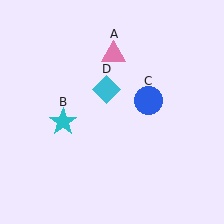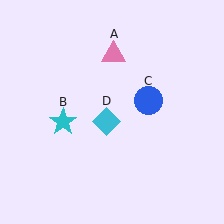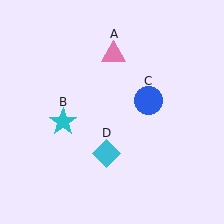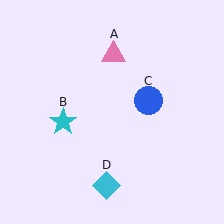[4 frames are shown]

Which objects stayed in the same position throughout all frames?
Pink triangle (object A) and cyan star (object B) and blue circle (object C) remained stationary.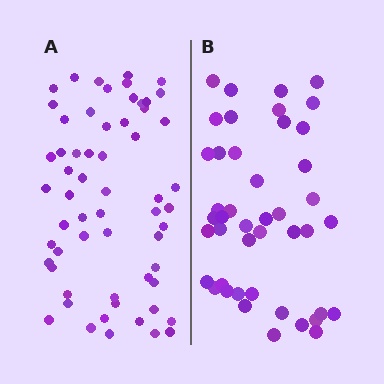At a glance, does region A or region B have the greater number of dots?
Region A (the left region) has more dots.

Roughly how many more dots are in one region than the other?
Region A has approximately 15 more dots than region B.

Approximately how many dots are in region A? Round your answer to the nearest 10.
About 60 dots.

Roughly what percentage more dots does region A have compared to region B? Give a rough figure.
About 35% more.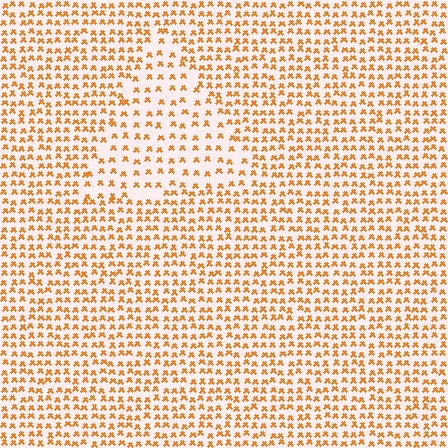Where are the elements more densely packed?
The elements are more densely packed outside the triangle boundary.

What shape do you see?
I see a triangle.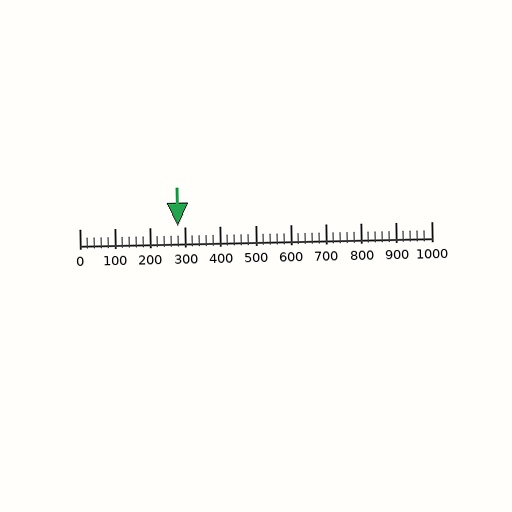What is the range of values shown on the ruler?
The ruler shows values from 0 to 1000.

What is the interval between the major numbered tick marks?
The major tick marks are spaced 100 units apart.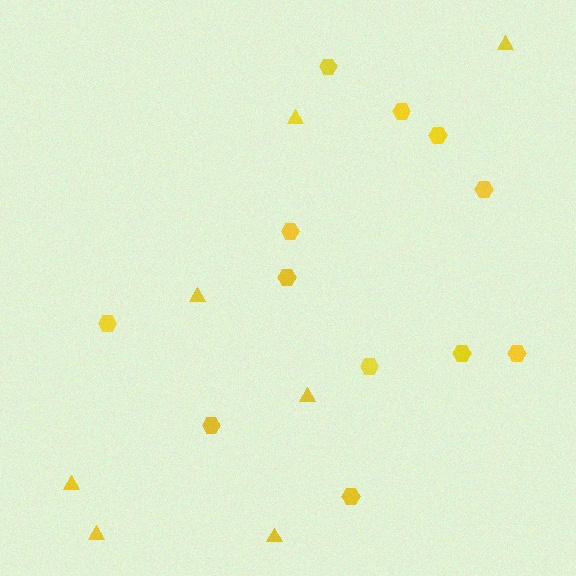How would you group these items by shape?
There are 2 groups: one group of triangles (7) and one group of hexagons (12).